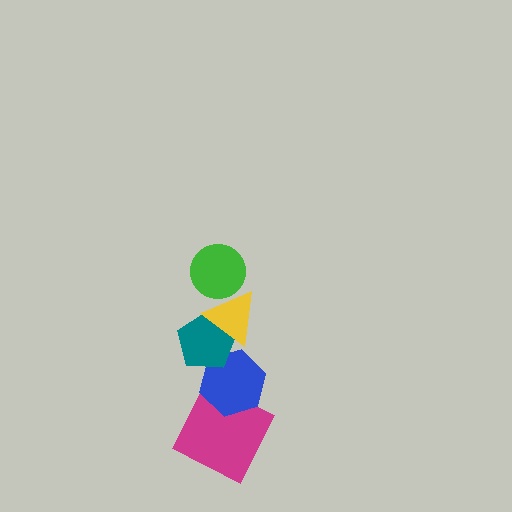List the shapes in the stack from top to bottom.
From top to bottom: the green circle, the yellow triangle, the teal pentagon, the blue hexagon, the magenta square.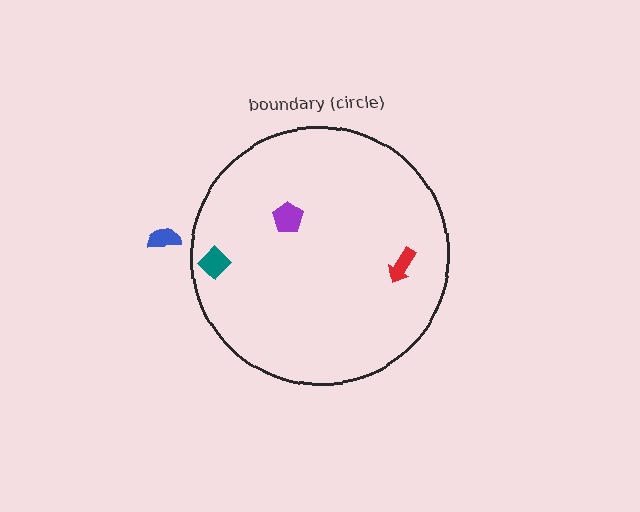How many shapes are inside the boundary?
3 inside, 1 outside.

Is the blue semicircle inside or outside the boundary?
Outside.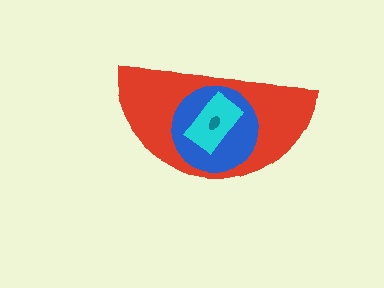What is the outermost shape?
The red semicircle.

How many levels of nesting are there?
4.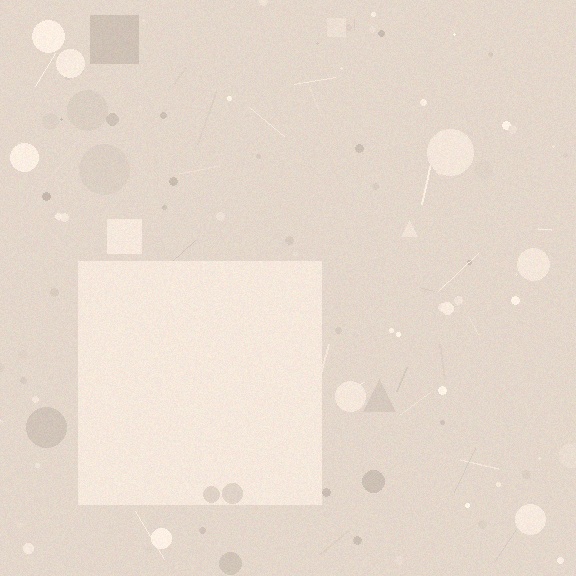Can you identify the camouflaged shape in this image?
The camouflaged shape is a square.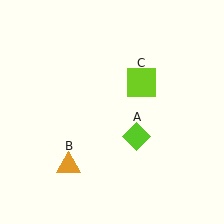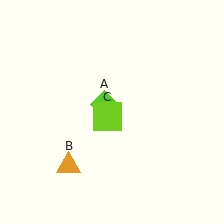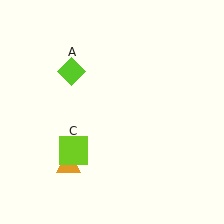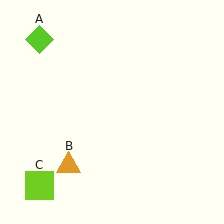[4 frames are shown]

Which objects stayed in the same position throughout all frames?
Orange triangle (object B) remained stationary.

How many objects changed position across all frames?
2 objects changed position: lime diamond (object A), lime square (object C).